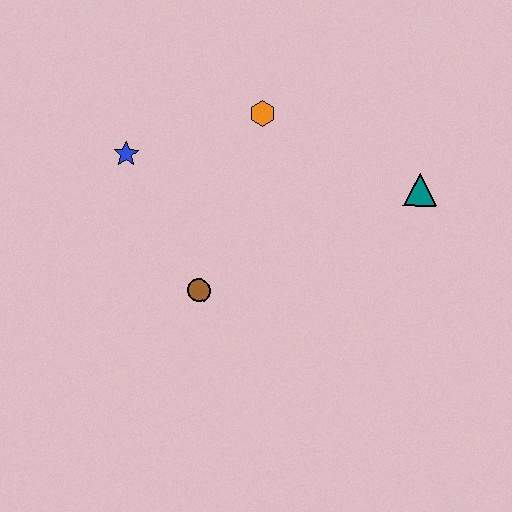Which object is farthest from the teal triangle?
The blue star is farthest from the teal triangle.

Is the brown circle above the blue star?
No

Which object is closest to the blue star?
The orange hexagon is closest to the blue star.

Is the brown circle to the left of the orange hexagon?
Yes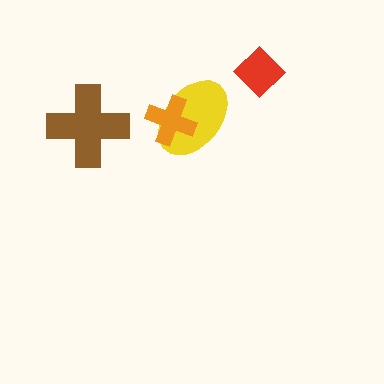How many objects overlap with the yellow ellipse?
1 object overlaps with the yellow ellipse.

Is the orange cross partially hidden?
No, no other shape covers it.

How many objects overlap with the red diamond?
0 objects overlap with the red diamond.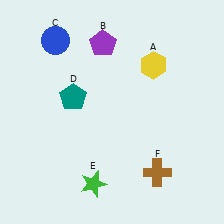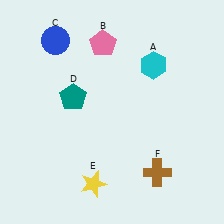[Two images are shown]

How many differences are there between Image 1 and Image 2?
There are 3 differences between the two images.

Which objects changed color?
A changed from yellow to cyan. B changed from purple to pink. E changed from green to yellow.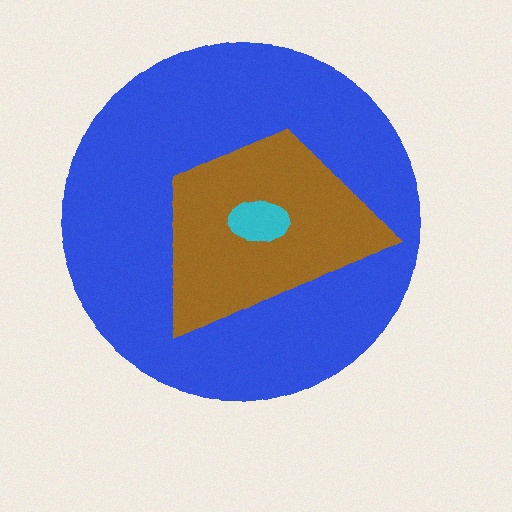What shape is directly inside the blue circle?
The brown trapezoid.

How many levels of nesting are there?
3.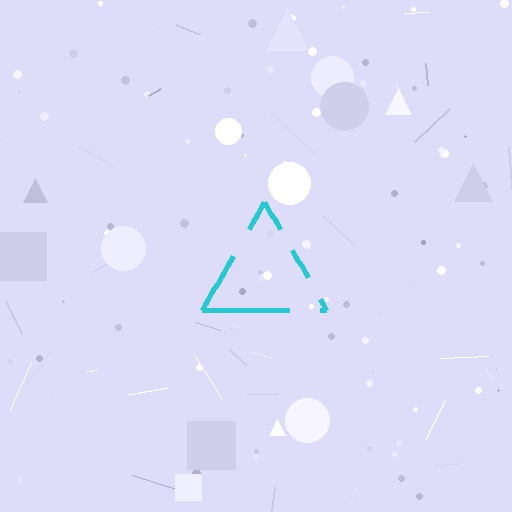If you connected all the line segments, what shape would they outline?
They would outline a triangle.